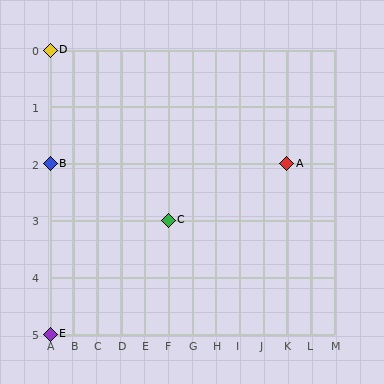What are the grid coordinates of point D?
Point D is at grid coordinates (A, 0).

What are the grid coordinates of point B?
Point B is at grid coordinates (A, 2).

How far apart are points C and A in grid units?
Points C and A are 5 columns and 1 row apart (about 5.1 grid units diagonally).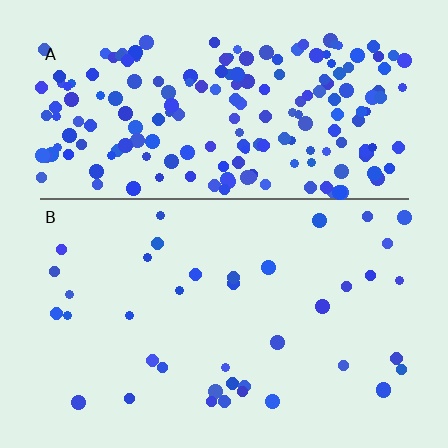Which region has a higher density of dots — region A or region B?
A (the top).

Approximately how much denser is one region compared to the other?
Approximately 5.0× — region A over region B.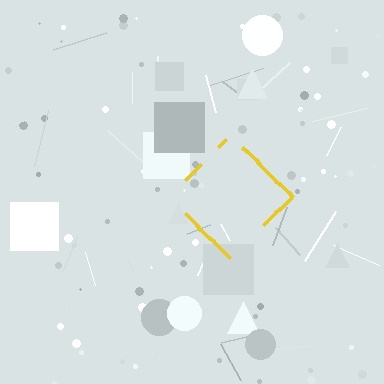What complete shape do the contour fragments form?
The contour fragments form a diamond.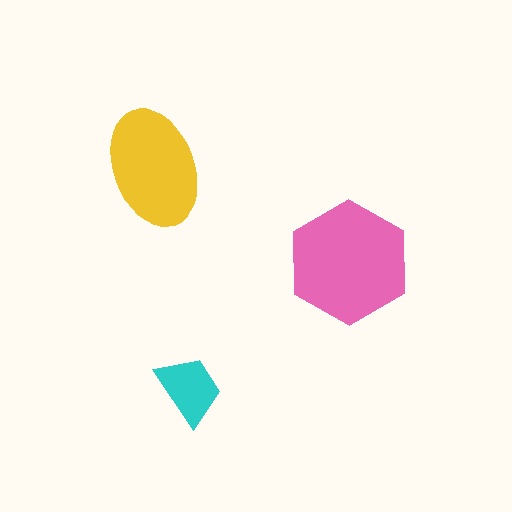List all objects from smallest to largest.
The cyan trapezoid, the yellow ellipse, the pink hexagon.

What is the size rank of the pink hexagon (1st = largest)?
1st.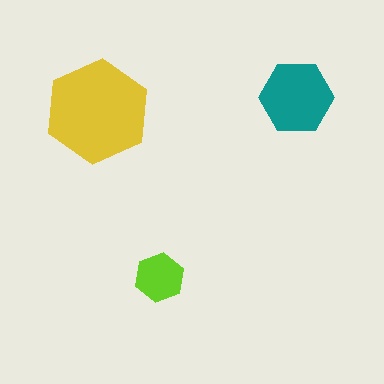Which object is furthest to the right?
The teal hexagon is rightmost.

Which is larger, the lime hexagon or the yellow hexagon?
The yellow one.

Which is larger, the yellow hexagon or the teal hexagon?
The yellow one.